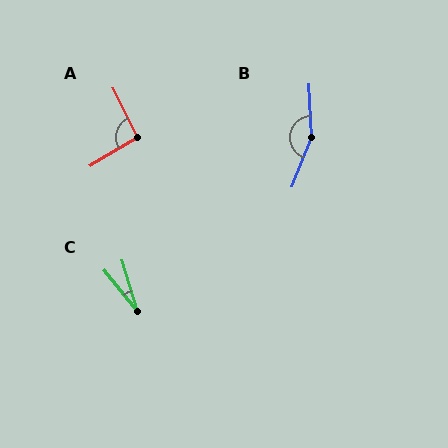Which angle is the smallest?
C, at approximately 22 degrees.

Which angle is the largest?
B, at approximately 155 degrees.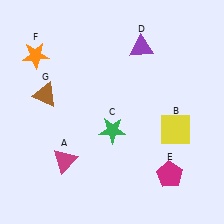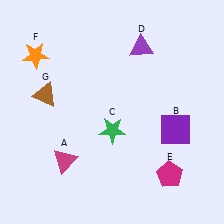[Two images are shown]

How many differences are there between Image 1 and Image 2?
There is 1 difference between the two images.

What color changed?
The square (B) changed from yellow in Image 1 to purple in Image 2.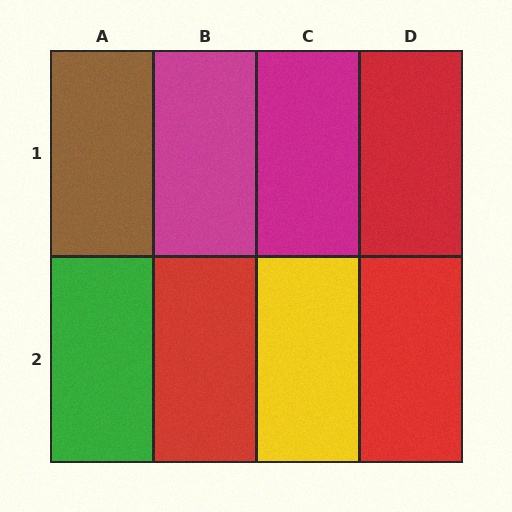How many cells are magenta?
2 cells are magenta.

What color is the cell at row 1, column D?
Red.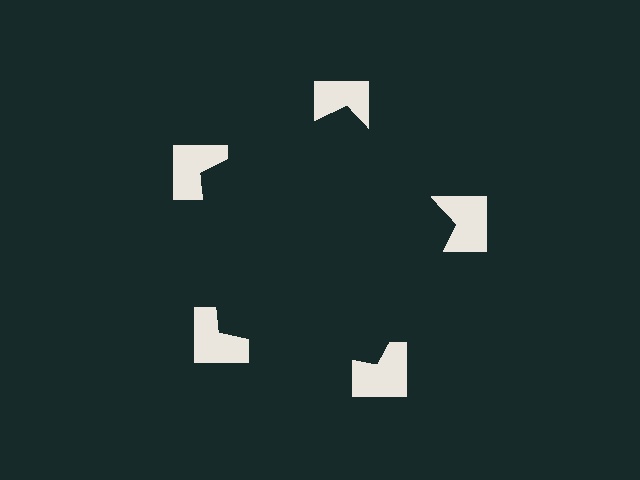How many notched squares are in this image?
There are 5 — one at each vertex of the illusory pentagon.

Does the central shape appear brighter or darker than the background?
It typically appears slightly darker than the background, even though no actual brightness change is drawn.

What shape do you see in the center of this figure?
An illusory pentagon — its edges are inferred from the aligned wedge cuts in the notched squares, not physically drawn.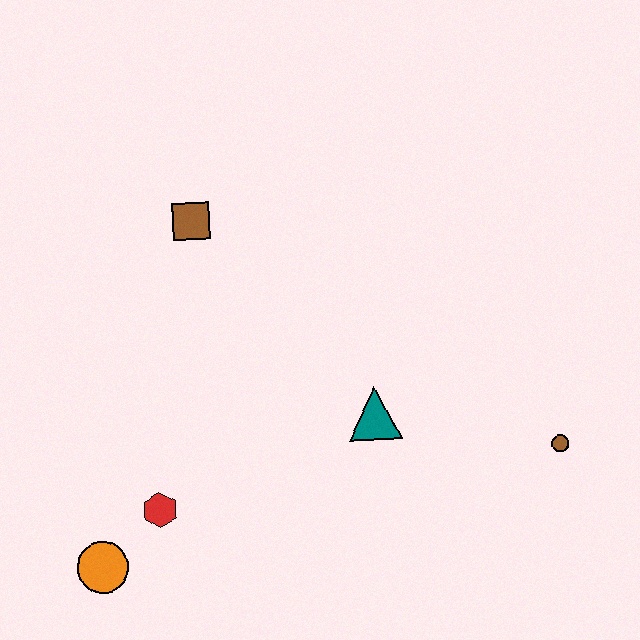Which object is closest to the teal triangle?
The brown circle is closest to the teal triangle.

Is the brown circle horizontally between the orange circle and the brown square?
No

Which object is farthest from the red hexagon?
The brown circle is farthest from the red hexagon.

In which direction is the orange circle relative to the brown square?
The orange circle is below the brown square.